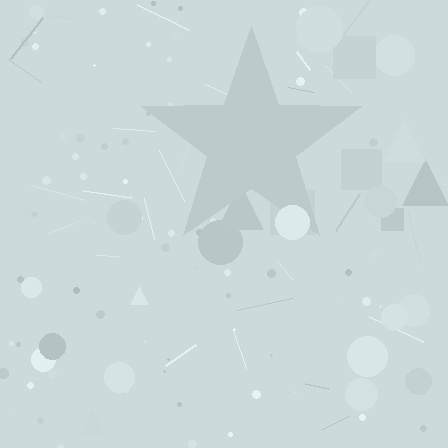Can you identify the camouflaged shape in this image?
The camouflaged shape is a star.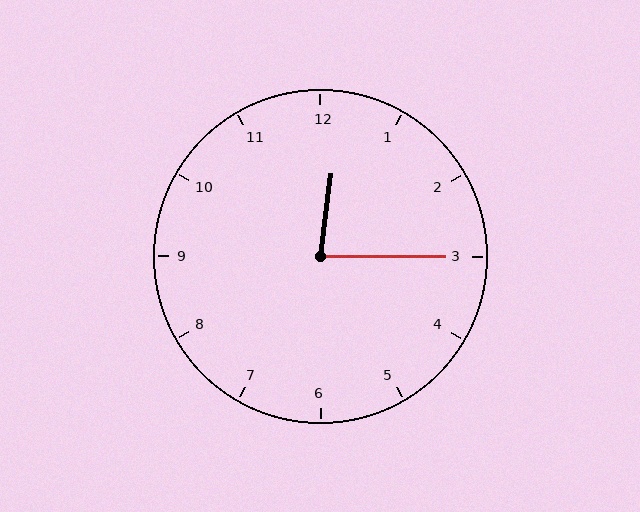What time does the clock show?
12:15.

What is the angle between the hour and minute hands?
Approximately 82 degrees.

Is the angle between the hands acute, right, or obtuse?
It is acute.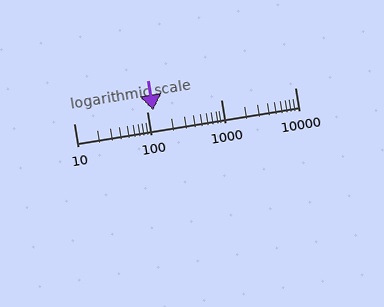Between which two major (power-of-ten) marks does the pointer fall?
The pointer is between 100 and 1000.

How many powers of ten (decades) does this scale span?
The scale spans 3 decades, from 10 to 10000.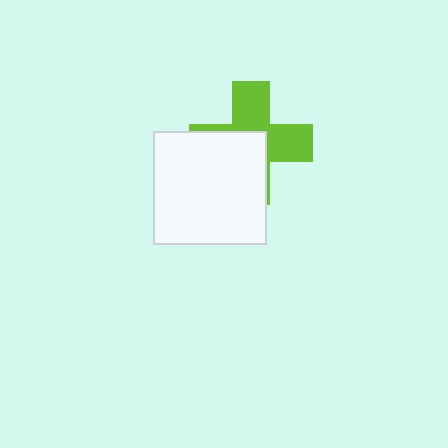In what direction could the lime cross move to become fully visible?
The lime cross could move toward the upper-right. That would shift it out from behind the white square entirely.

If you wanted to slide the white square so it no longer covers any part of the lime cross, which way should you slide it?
Slide it toward the lower-left — that is the most direct way to separate the two shapes.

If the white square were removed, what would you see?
You would see the complete lime cross.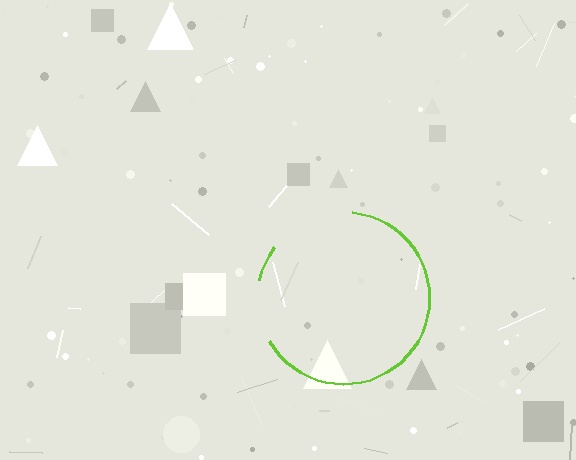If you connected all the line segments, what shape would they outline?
They would outline a circle.